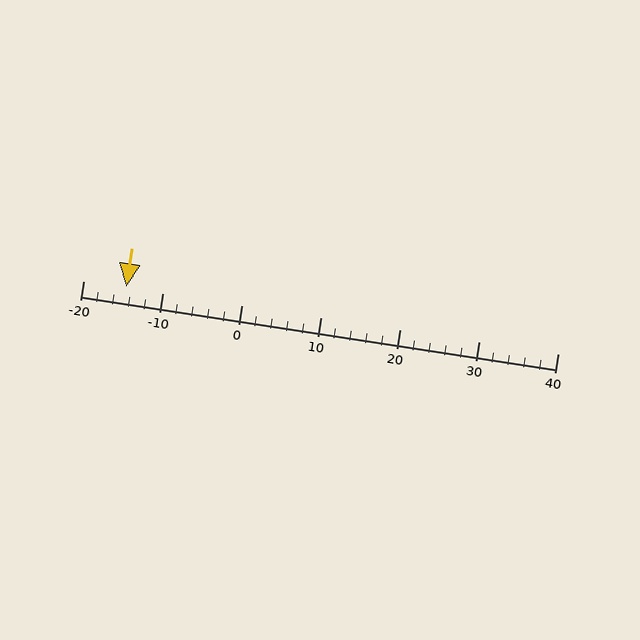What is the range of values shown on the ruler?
The ruler shows values from -20 to 40.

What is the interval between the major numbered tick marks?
The major tick marks are spaced 10 units apart.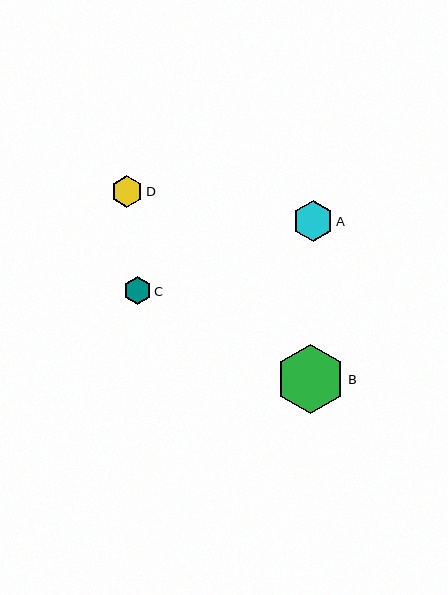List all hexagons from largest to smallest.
From largest to smallest: B, A, D, C.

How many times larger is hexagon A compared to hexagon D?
Hexagon A is approximately 1.3 times the size of hexagon D.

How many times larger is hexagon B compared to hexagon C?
Hexagon B is approximately 2.5 times the size of hexagon C.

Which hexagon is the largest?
Hexagon B is the largest with a size of approximately 69 pixels.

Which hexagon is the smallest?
Hexagon C is the smallest with a size of approximately 28 pixels.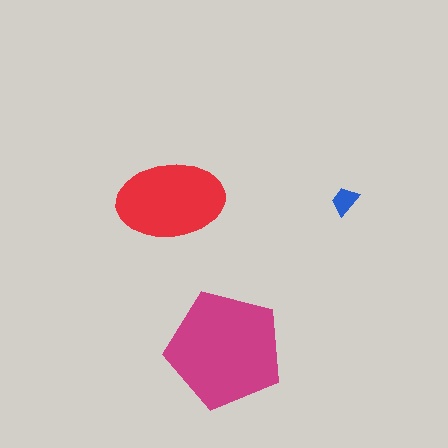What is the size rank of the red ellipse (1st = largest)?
2nd.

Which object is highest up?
The blue trapezoid is topmost.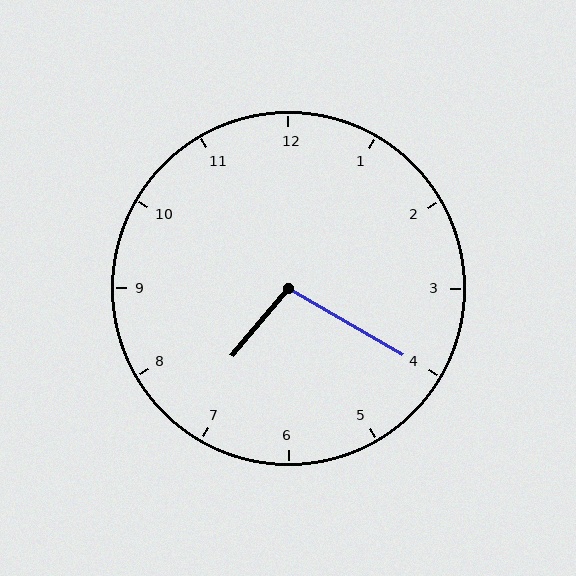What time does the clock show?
7:20.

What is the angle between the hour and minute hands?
Approximately 100 degrees.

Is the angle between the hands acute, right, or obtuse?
It is obtuse.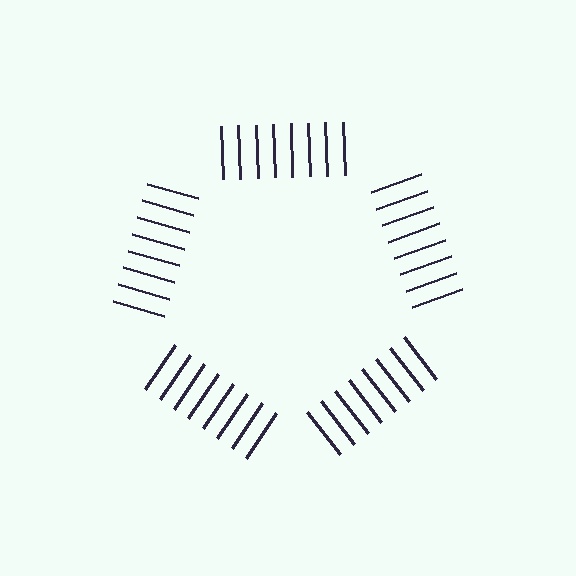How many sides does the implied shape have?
5 sides — the line-ends trace a pentagon.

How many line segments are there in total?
40 — 8 along each of the 5 edges.